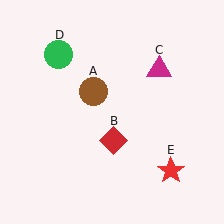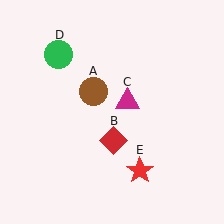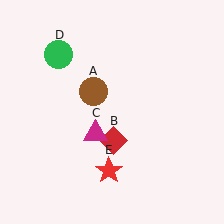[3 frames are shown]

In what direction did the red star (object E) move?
The red star (object E) moved left.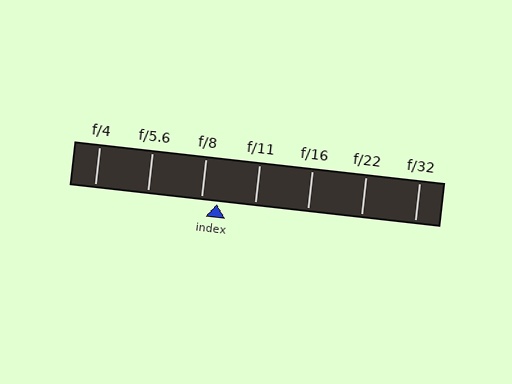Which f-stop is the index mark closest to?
The index mark is closest to f/8.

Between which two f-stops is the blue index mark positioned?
The index mark is between f/8 and f/11.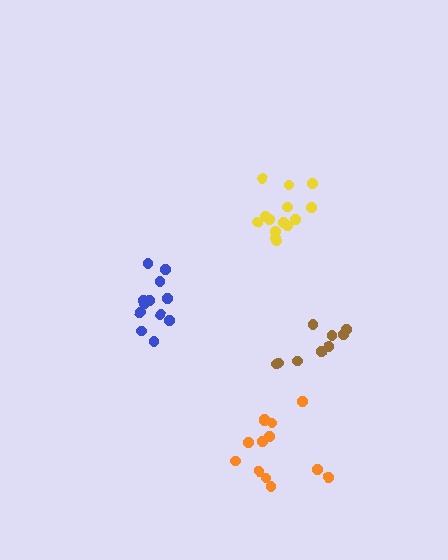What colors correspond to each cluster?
The clusters are colored: blue, orange, yellow, brown.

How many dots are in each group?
Group 1: 12 dots, Group 2: 13 dots, Group 3: 14 dots, Group 4: 9 dots (48 total).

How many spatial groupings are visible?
There are 4 spatial groupings.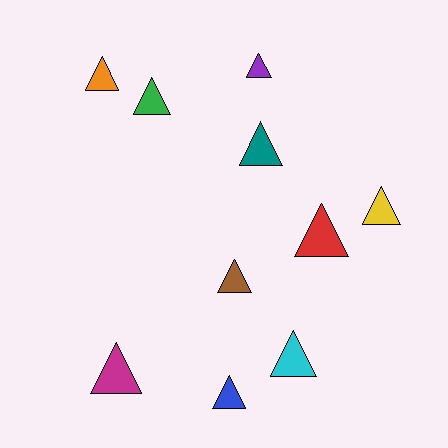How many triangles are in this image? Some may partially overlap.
There are 10 triangles.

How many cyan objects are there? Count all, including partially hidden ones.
There is 1 cyan object.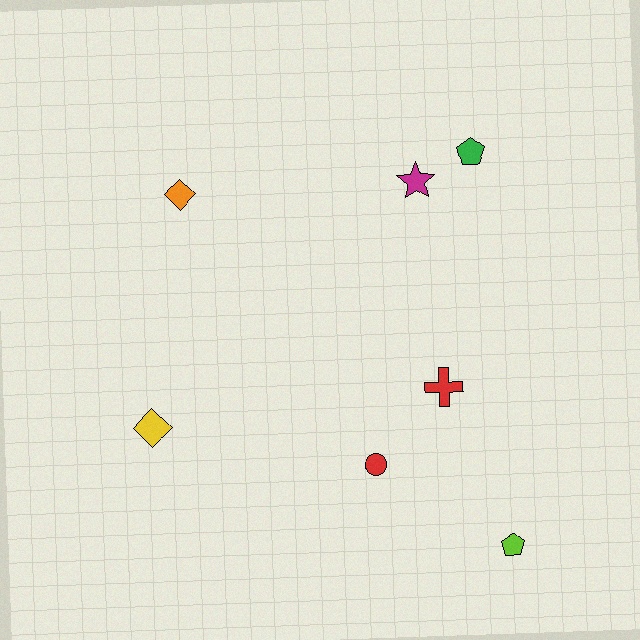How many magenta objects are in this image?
There is 1 magenta object.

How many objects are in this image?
There are 7 objects.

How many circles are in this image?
There is 1 circle.